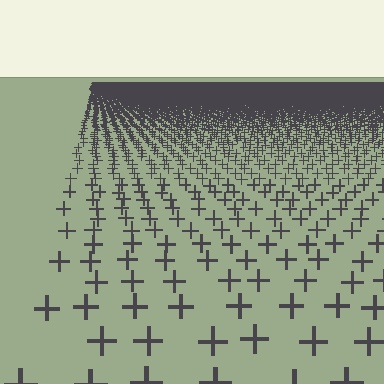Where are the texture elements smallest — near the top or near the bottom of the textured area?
Near the top.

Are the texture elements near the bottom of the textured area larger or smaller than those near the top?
Larger. Near the bottom, elements are closer to the viewer and appear at a bigger on-screen size.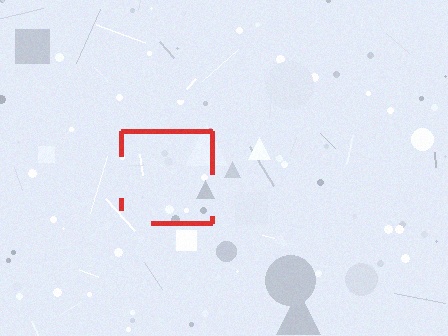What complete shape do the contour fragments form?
The contour fragments form a square.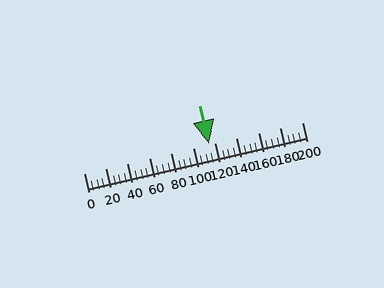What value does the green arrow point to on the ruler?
The green arrow points to approximately 115.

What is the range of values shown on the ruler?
The ruler shows values from 0 to 200.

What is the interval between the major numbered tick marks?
The major tick marks are spaced 20 units apart.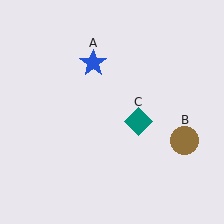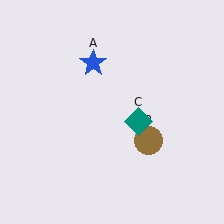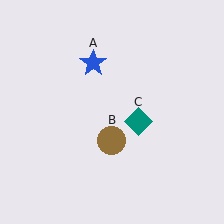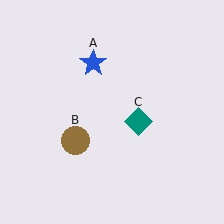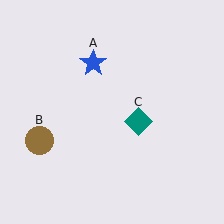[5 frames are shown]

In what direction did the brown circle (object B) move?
The brown circle (object B) moved left.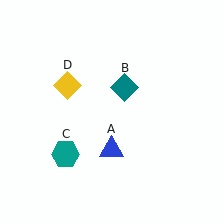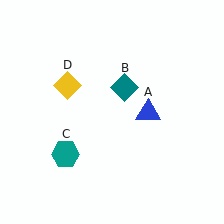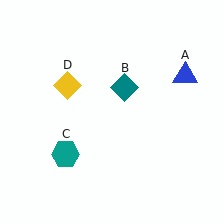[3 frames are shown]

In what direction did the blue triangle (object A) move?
The blue triangle (object A) moved up and to the right.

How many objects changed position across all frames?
1 object changed position: blue triangle (object A).